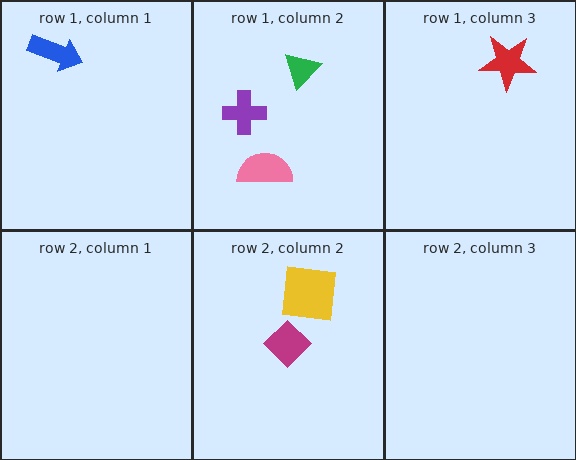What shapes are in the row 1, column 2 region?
The pink semicircle, the purple cross, the green triangle.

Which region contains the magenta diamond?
The row 2, column 2 region.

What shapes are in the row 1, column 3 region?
The red star.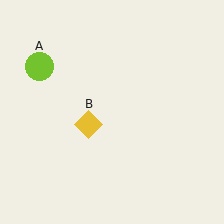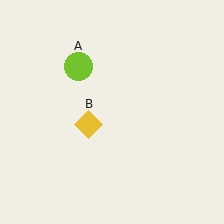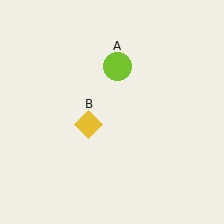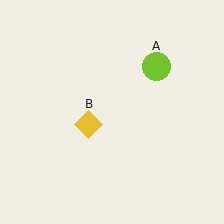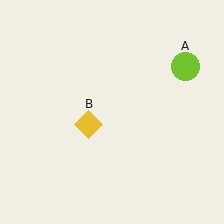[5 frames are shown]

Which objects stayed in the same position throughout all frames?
Yellow diamond (object B) remained stationary.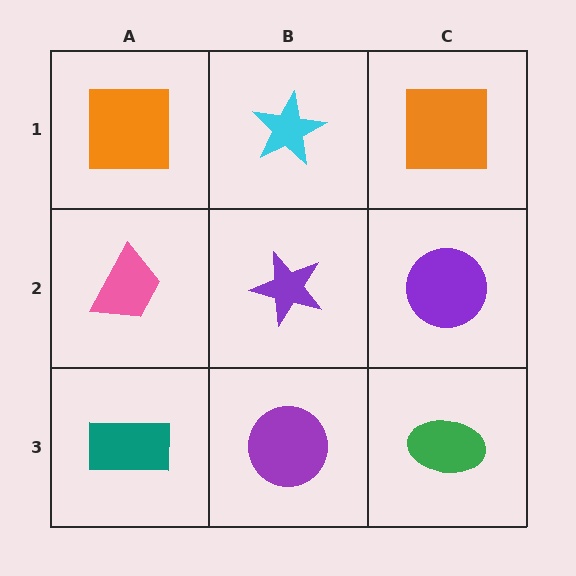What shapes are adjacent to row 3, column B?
A purple star (row 2, column B), a teal rectangle (row 3, column A), a green ellipse (row 3, column C).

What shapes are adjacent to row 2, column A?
An orange square (row 1, column A), a teal rectangle (row 3, column A), a purple star (row 2, column B).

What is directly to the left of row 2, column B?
A pink trapezoid.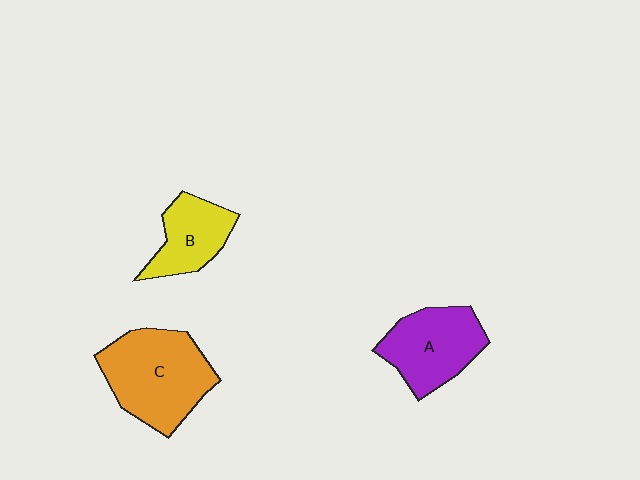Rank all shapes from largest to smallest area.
From largest to smallest: C (orange), A (purple), B (yellow).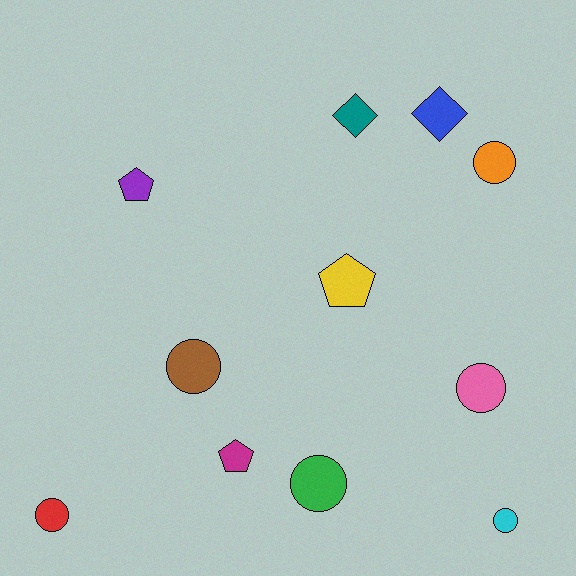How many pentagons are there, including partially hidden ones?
There are 3 pentagons.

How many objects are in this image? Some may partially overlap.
There are 11 objects.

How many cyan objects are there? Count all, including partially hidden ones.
There is 1 cyan object.